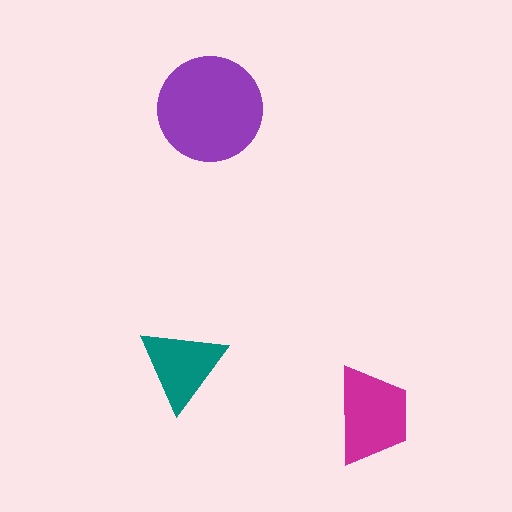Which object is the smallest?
The teal triangle.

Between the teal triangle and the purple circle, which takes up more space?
The purple circle.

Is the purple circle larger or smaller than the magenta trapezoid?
Larger.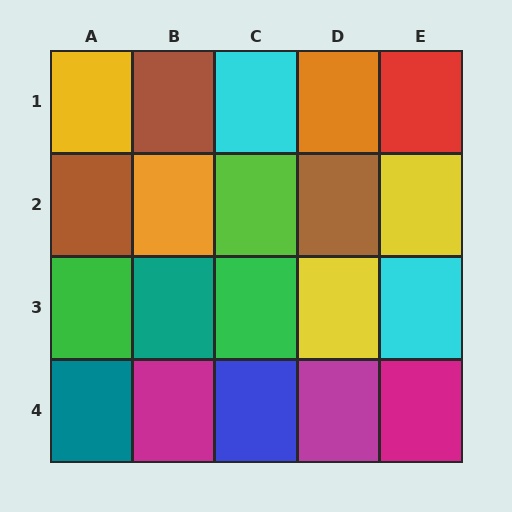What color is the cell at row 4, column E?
Magenta.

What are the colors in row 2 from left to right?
Brown, orange, lime, brown, yellow.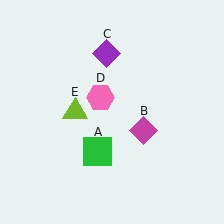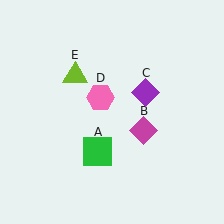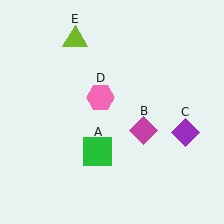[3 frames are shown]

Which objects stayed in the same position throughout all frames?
Green square (object A) and magenta diamond (object B) and pink hexagon (object D) remained stationary.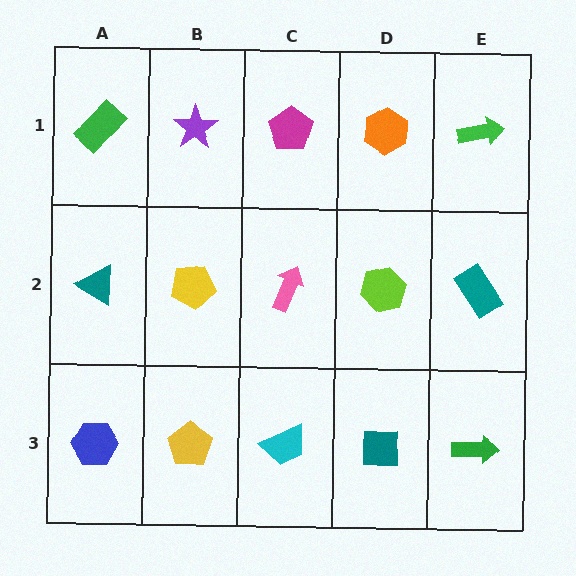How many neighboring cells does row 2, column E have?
3.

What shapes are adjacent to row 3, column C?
A pink arrow (row 2, column C), a yellow pentagon (row 3, column B), a teal square (row 3, column D).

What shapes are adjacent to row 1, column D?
A lime hexagon (row 2, column D), a magenta pentagon (row 1, column C), a green arrow (row 1, column E).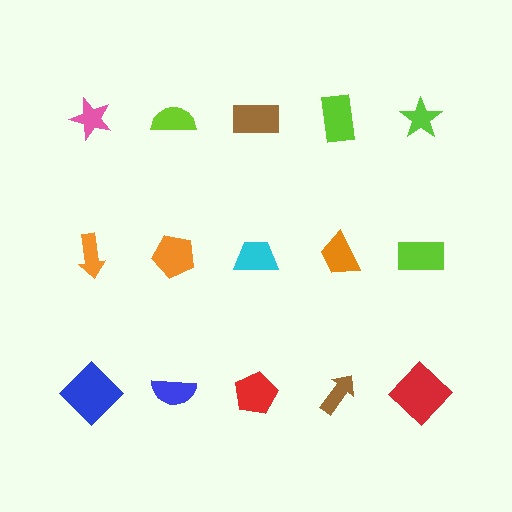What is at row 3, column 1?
A blue diamond.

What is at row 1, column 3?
A brown rectangle.